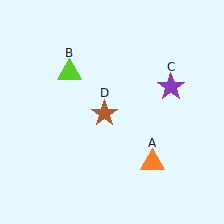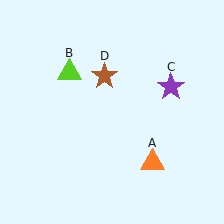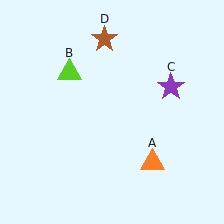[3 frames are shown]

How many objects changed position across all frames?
1 object changed position: brown star (object D).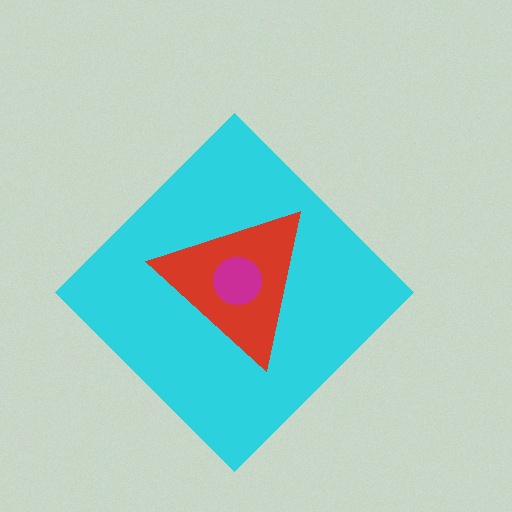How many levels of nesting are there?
3.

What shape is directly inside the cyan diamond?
The red triangle.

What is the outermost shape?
The cyan diamond.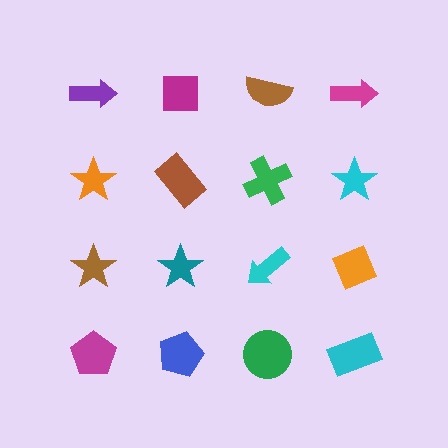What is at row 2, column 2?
A brown rectangle.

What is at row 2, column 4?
A cyan star.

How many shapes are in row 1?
4 shapes.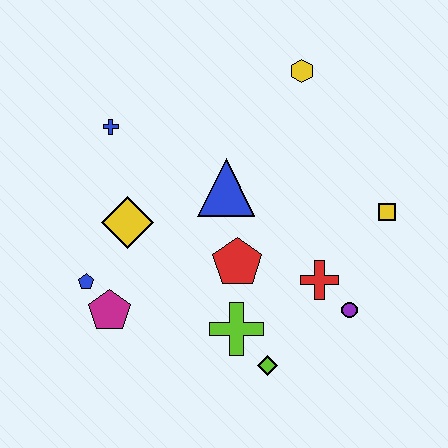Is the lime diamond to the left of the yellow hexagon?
Yes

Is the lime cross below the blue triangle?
Yes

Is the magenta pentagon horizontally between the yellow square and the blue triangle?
No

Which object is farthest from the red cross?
The blue cross is farthest from the red cross.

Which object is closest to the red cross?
The purple circle is closest to the red cross.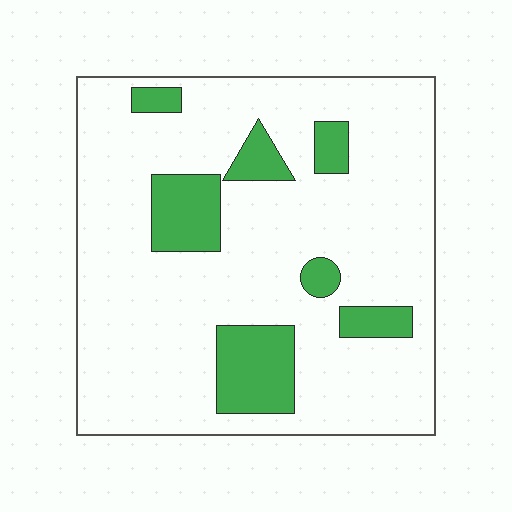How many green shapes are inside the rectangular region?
7.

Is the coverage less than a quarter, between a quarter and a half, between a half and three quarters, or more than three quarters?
Less than a quarter.